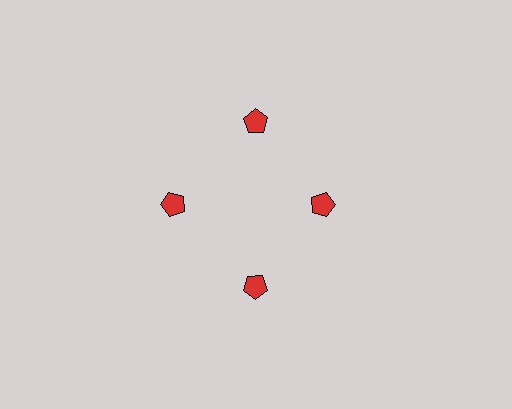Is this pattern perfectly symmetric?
No. The 4 red pentagons are arranged in a ring, but one element near the 3 o'clock position is pulled inward toward the center, breaking the 4-fold rotational symmetry.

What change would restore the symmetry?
The symmetry would be restored by moving it outward, back onto the ring so that all 4 pentagons sit at equal angles and equal distance from the center.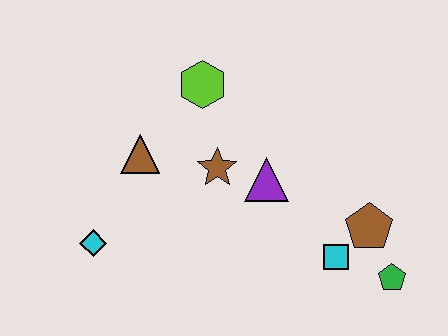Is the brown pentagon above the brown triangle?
No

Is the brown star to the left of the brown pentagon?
Yes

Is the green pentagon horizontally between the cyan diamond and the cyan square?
No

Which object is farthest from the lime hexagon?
The green pentagon is farthest from the lime hexagon.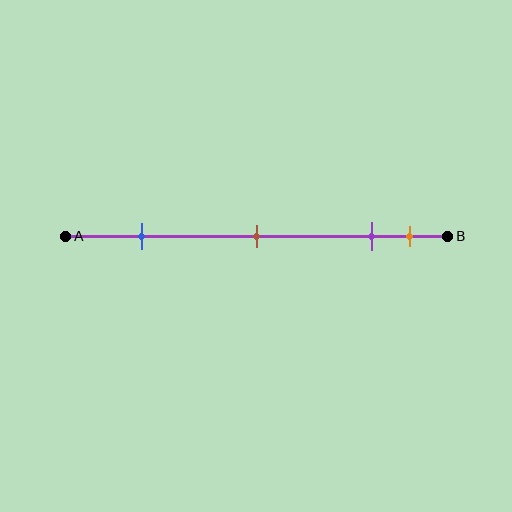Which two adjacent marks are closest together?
The purple and orange marks are the closest adjacent pair.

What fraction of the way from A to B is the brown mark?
The brown mark is approximately 50% (0.5) of the way from A to B.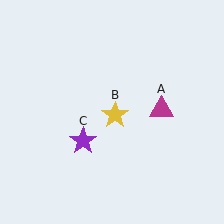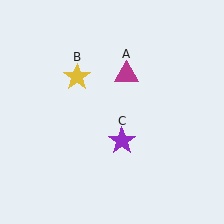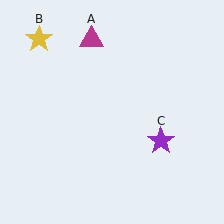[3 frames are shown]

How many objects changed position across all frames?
3 objects changed position: magenta triangle (object A), yellow star (object B), purple star (object C).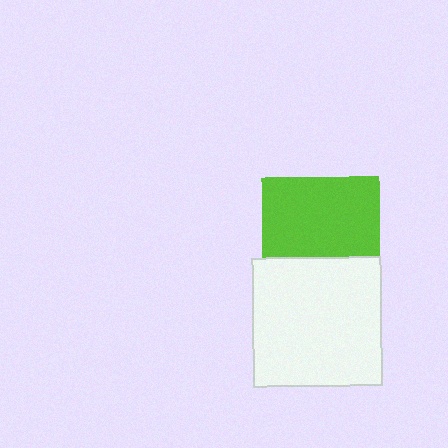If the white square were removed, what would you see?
You would see the complete lime square.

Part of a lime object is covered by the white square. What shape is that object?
It is a square.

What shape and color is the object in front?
The object in front is a white square.